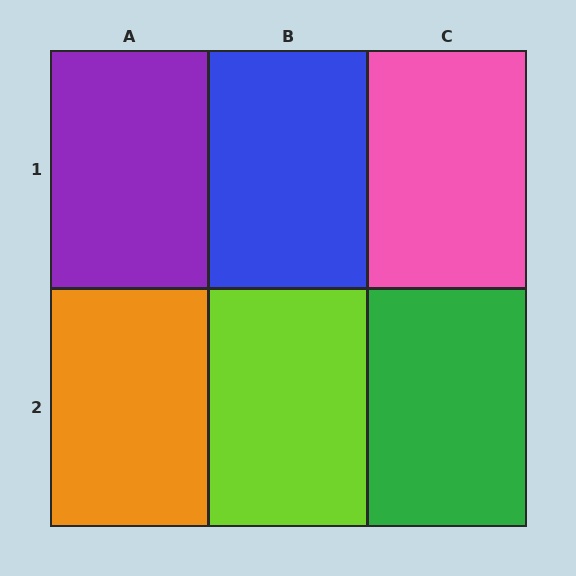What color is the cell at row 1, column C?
Pink.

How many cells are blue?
1 cell is blue.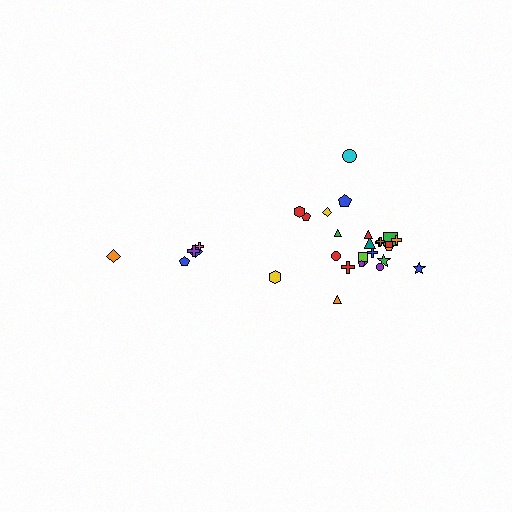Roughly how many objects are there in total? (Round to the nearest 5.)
Roughly 30 objects in total.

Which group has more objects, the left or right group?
The right group.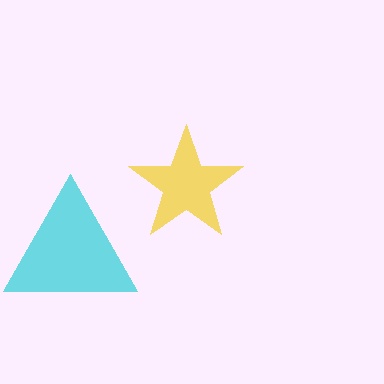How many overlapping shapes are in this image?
There are 2 overlapping shapes in the image.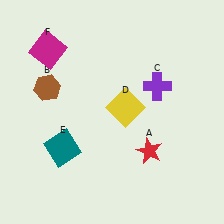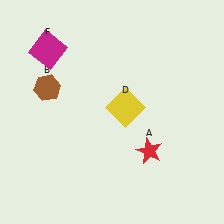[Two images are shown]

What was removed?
The purple cross (C), the teal square (E) were removed in Image 2.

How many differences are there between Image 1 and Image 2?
There are 2 differences between the two images.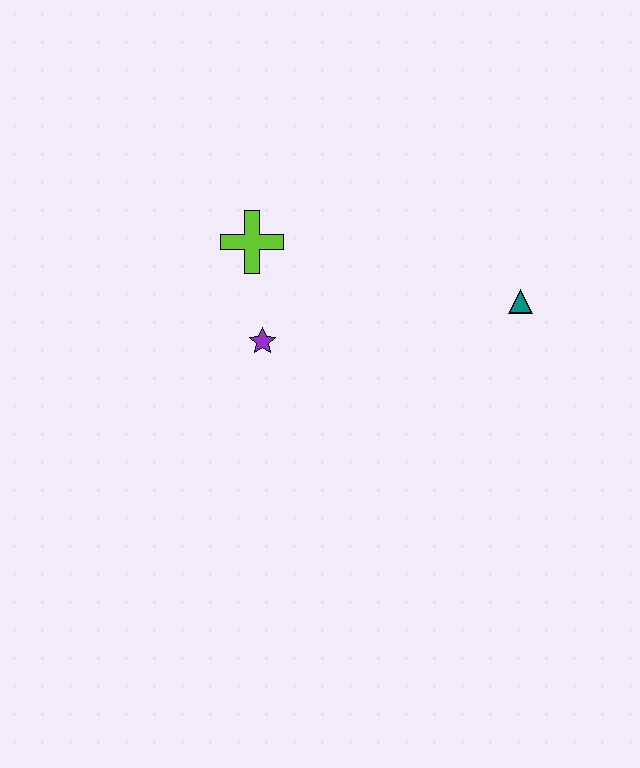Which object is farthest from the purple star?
The teal triangle is farthest from the purple star.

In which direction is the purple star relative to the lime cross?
The purple star is below the lime cross.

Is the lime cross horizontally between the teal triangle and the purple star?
No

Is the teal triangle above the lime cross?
No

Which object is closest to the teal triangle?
The purple star is closest to the teal triangle.